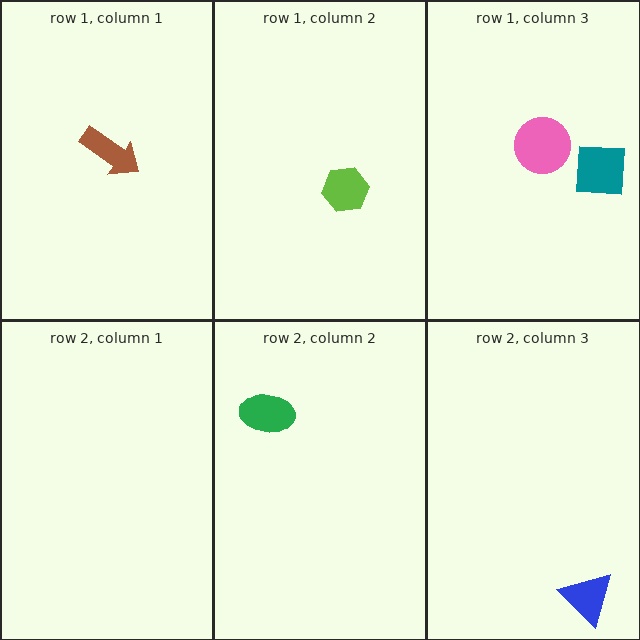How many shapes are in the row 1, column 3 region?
2.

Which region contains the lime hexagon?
The row 1, column 2 region.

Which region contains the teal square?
The row 1, column 3 region.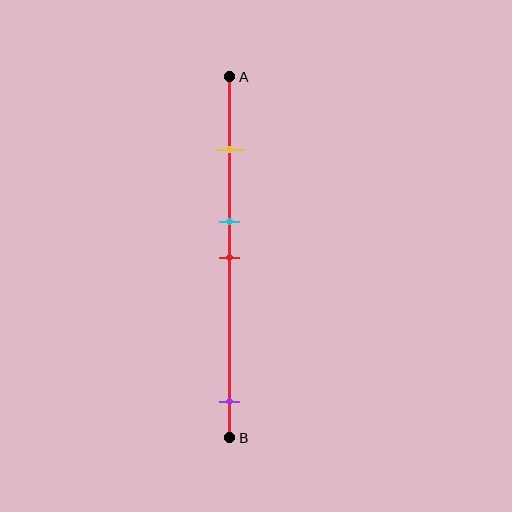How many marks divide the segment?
There are 4 marks dividing the segment.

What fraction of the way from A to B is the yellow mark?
The yellow mark is approximately 20% (0.2) of the way from A to B.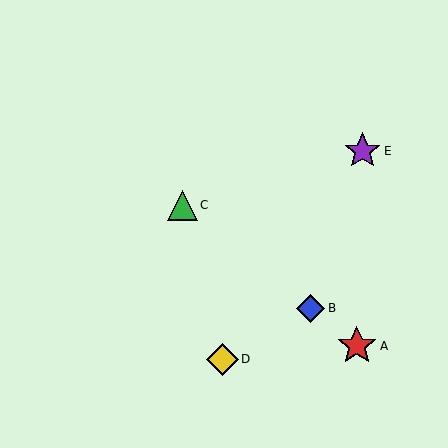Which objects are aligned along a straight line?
Objects A, B, C are aligned along a straight line.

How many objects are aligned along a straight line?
3 objects (A, B, C) are aligned along a straight line.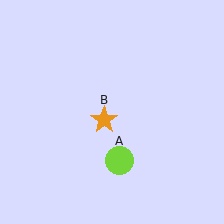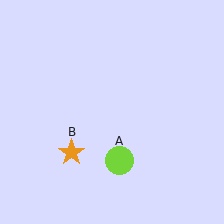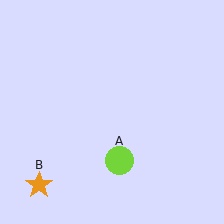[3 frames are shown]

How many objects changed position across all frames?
1 object changed position: orange star (object B).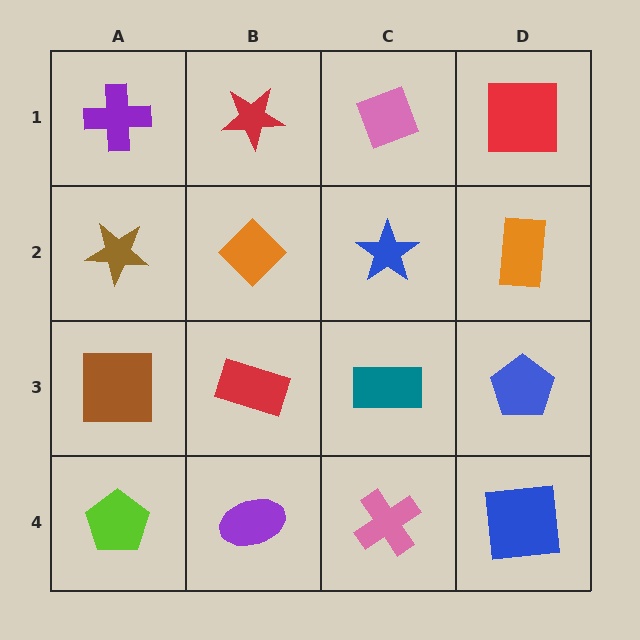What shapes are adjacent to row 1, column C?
A blue star (row 2, column C), a red star (row 1, column B), a red square (row 1, column D).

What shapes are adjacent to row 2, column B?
A red star (row 1, column B), a red rectangle (row 3, column B), a brown star (row 2, column A), a blue star (row 2, column C).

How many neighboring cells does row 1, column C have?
3.